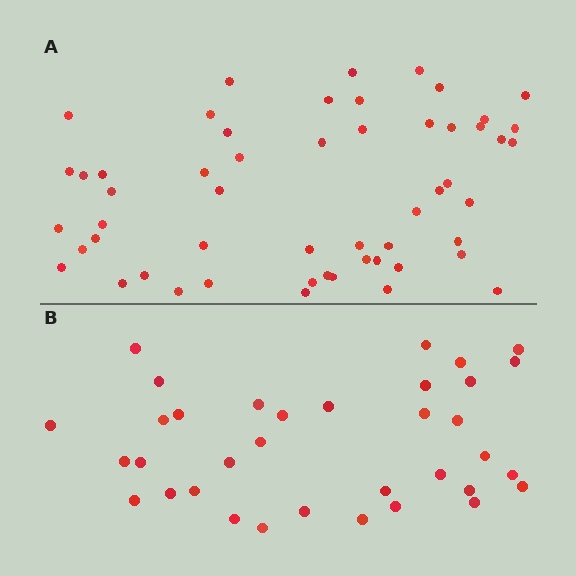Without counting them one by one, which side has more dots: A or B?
Region A (the top region) has more dots.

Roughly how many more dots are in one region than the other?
Region A has approximately 20 more dots than region B.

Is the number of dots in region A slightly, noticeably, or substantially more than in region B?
Region A has substantially more. The ratio is roughly 1.5 to 1.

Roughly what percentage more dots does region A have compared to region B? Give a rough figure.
About 55% more.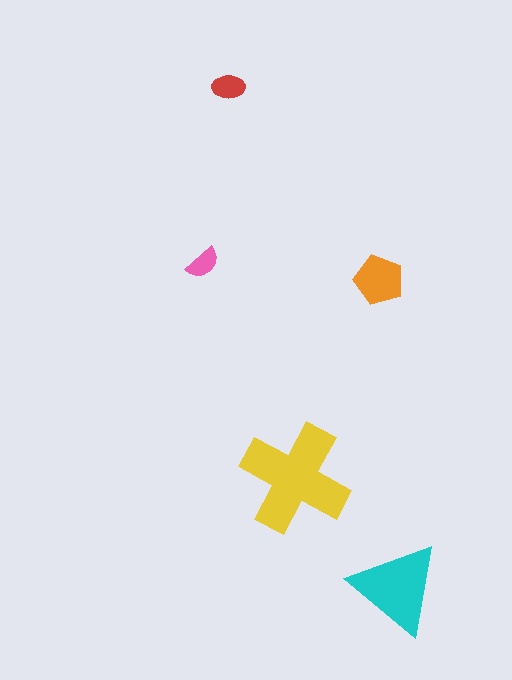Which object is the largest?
The yellow cross.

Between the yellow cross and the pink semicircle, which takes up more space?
The yellow cross.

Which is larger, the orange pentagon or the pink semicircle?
The orange pentagon.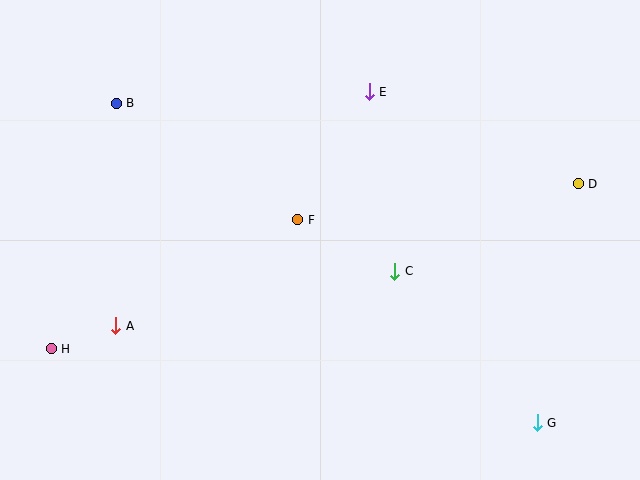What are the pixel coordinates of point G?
Point G is at (537, 423).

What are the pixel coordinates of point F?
Point F is at (298, 220).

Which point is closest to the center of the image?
Point F at (298, 220) is closest to the center.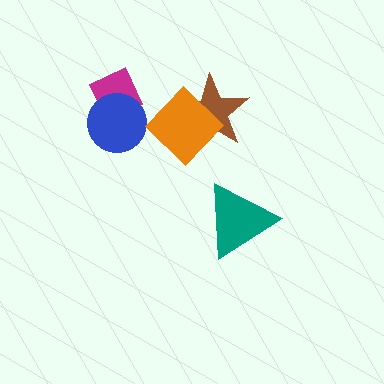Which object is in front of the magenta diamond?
The blue circle is in front of the magenta diamond.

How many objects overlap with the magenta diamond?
1 object overlaps with the magenta diamond.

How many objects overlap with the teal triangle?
0 objects overlap with the teal triangle.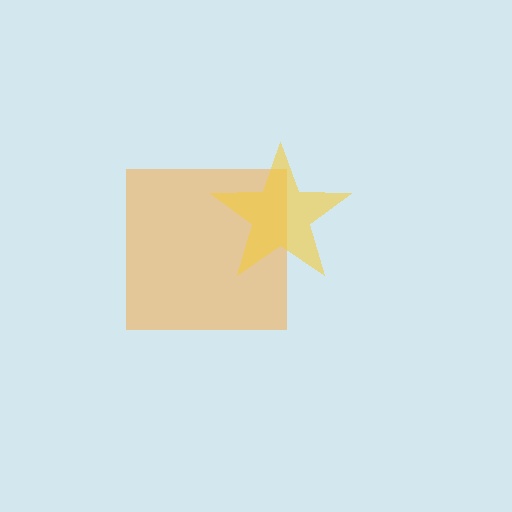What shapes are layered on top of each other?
The layered shapes are: an orange square, a yellow star.